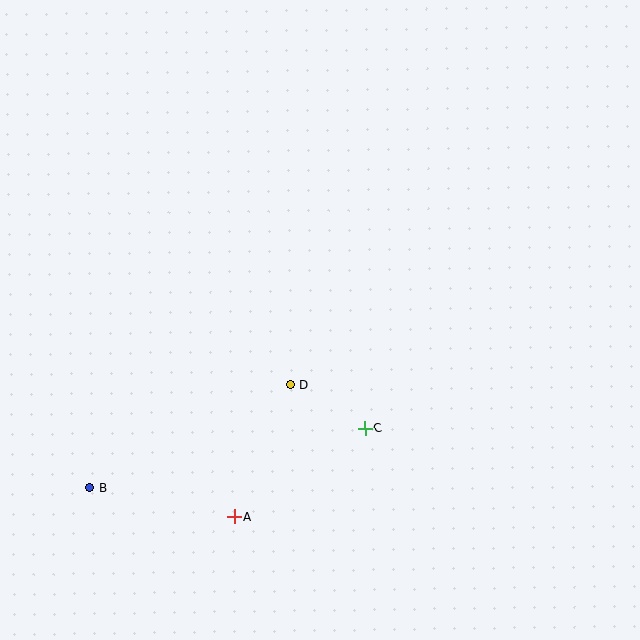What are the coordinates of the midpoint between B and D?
The midpoint between B and D is at (190, 437).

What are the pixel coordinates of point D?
Point D is at (290, 385).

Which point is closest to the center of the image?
Point D at (290, 385) is closest to the center.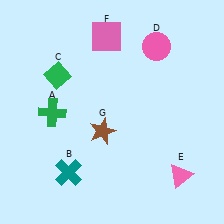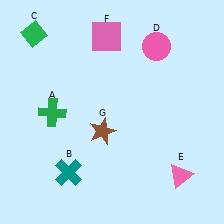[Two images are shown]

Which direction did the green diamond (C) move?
The green diamond (C) moved up.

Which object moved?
The green diamond (C) moved up.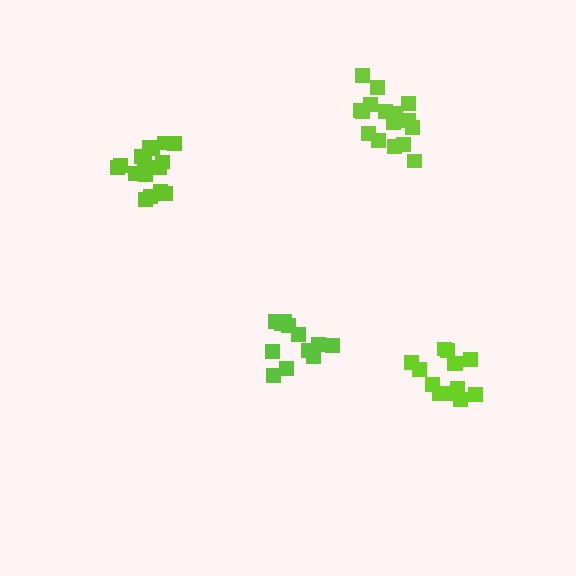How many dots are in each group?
Group 1: 16 dots, Group 2: 12 dots, Group 3: 13 dots, Group 4: 16 dots (57 total).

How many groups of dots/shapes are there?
There are 4 groups.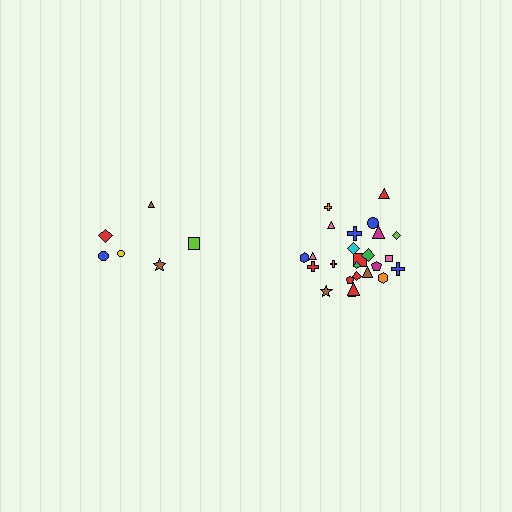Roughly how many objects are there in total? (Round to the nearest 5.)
Roughly 30 objects in total.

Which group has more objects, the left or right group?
The right group.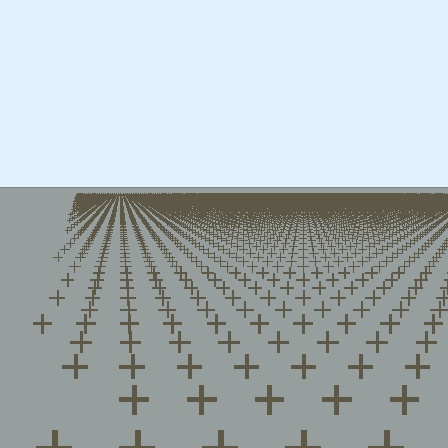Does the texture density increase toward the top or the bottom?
Density increases toward the top.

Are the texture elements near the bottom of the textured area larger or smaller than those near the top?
Larger. Near the bottom, elements are closer to the viewer and appear at a bigger on-screen size.